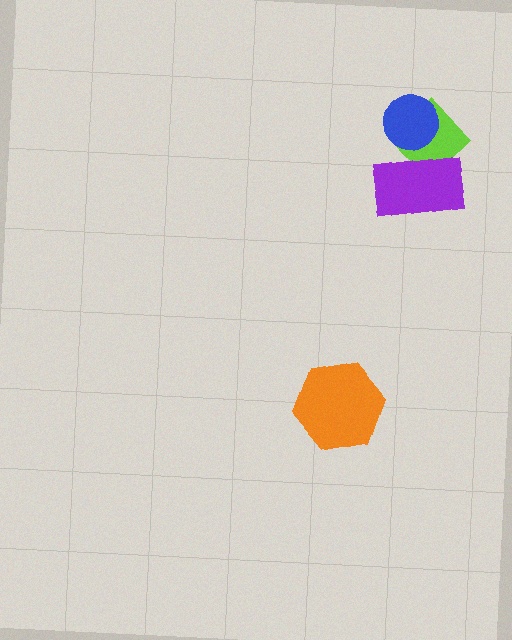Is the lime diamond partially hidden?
Yes, it is partially covered by another shape.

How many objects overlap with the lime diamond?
2 objects overlap with the lime diamond.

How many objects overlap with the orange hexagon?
0 objects overlap with the orange hexagon.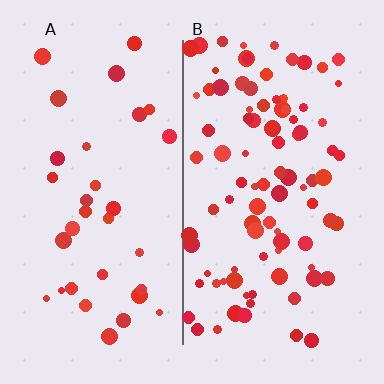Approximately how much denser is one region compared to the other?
Approximately 2.8× — region B over region A.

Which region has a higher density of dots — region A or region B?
B (the right).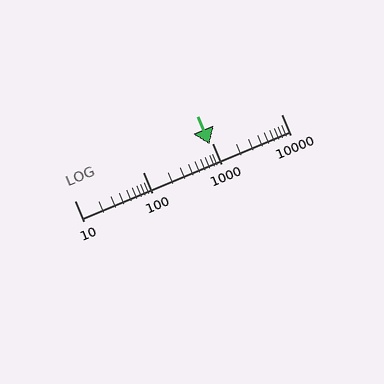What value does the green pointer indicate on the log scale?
The pointer indicates approximately 910.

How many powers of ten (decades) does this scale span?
The scale spans 3 decades, from 10 to 10000.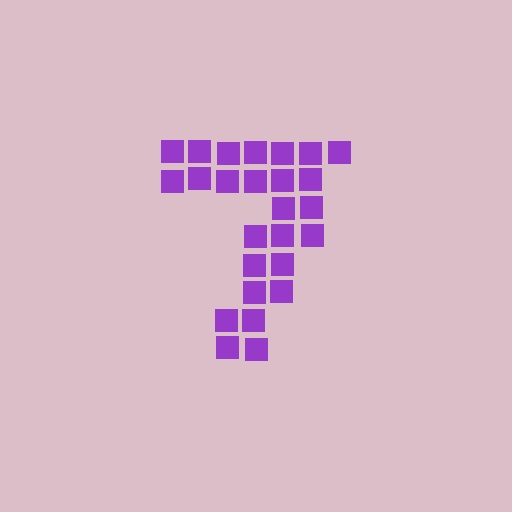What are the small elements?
The small elements are squares.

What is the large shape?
The large shape is the digit 7.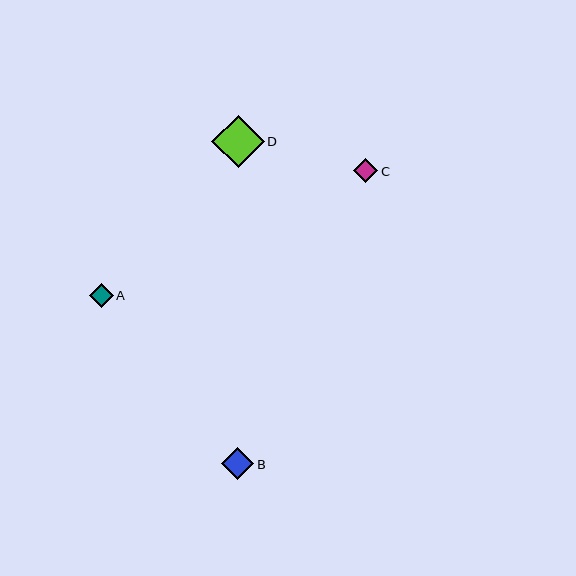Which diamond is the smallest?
Diamond A is the smallest with a size of approximately 24 pixels.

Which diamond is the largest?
Diamond D is the largest with a size of approximately 52 pixels.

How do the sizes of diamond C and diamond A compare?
Diamond C and diamond A are approximately the same size.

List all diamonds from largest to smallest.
From largest to smallest: D, B, C, A.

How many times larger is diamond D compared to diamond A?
Diamond D is approximately 2.2 times the size of diamond A.